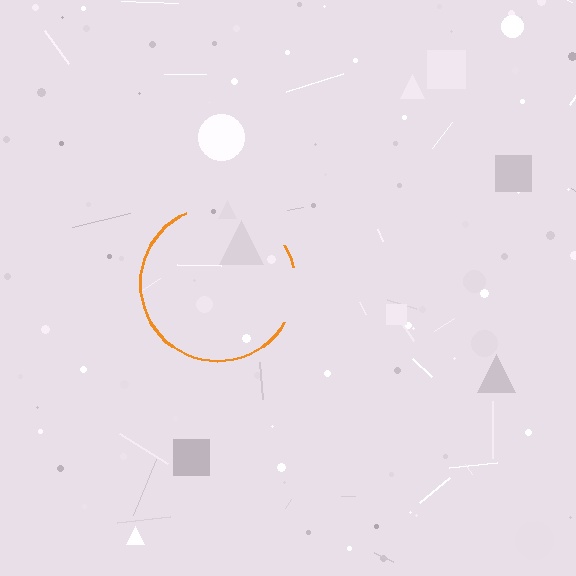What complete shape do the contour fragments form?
The contour fragments form a circle.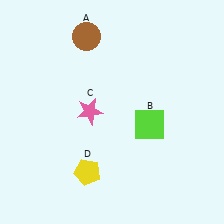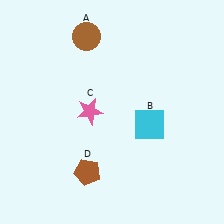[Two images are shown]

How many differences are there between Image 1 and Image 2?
There are 2 differences between the two images.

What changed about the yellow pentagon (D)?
In Image 1, D is yellow. In Image 2, it changed to brown.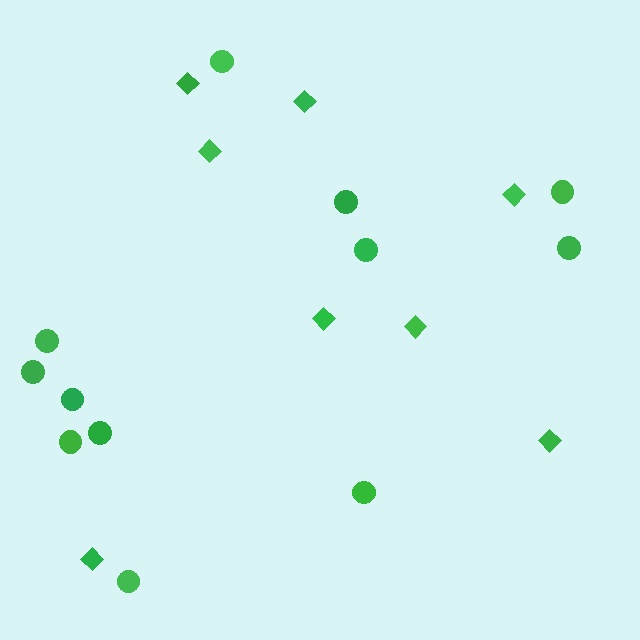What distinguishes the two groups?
There are 2 groups: one group of diamonds (8) and one group of circles (12).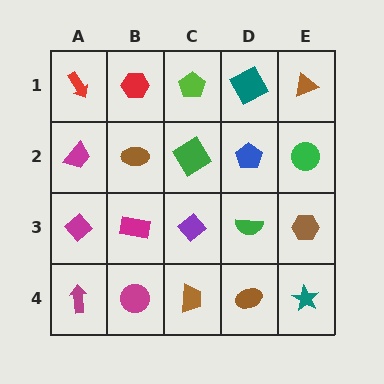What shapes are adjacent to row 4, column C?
A purple diamond (row 3, column C), a magenta circle (row 4, column B), a brown ellipse (row 4, column D).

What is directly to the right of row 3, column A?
A magenta rectangle.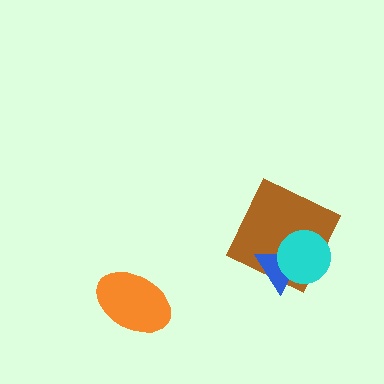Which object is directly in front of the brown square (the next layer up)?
The blue triangle is directly in front of the brown square.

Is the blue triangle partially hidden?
Yes, it is partially covered by another shape.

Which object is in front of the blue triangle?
The cyan circle is in front of the blue triangle.